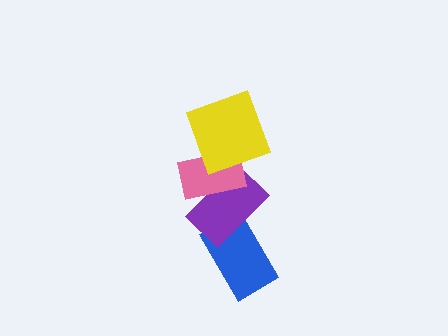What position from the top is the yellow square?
The yellow square is 1st from the top.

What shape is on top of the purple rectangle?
The pink rectangle is on top of the purple rectangle.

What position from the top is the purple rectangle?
The purple rectangle is 3rd from the top.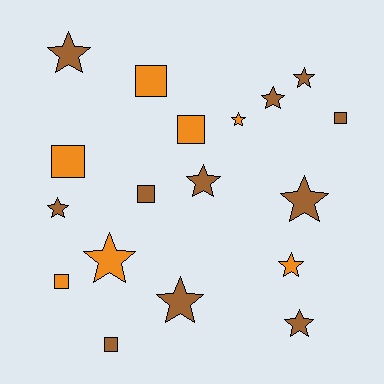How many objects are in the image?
There are 18 objects.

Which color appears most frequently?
Brown, with 11 objects.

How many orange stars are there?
There are 3 orange stars.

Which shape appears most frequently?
Star, with 11 objects.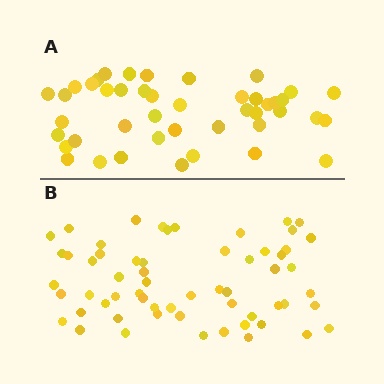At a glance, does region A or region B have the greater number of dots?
Region B (the bottom region) has more dots.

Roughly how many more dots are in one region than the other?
Region B has approximately 15 more dots than region A.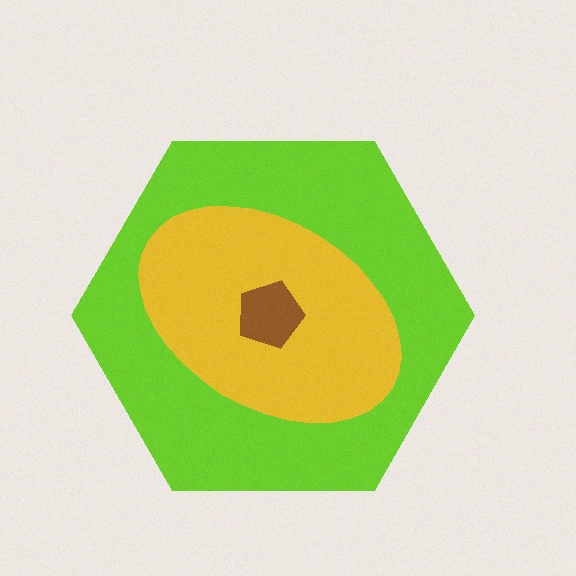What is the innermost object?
The brown pentagon.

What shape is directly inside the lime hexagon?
The yellow ellipse.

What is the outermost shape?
The lime hexagon.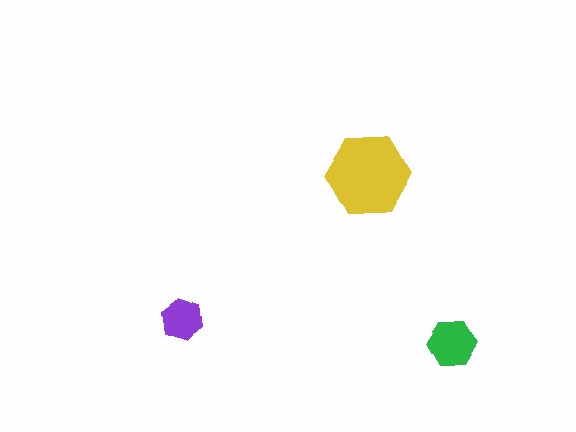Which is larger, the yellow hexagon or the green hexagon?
The yellow one.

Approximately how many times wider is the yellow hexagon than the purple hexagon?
About 2 times wider.